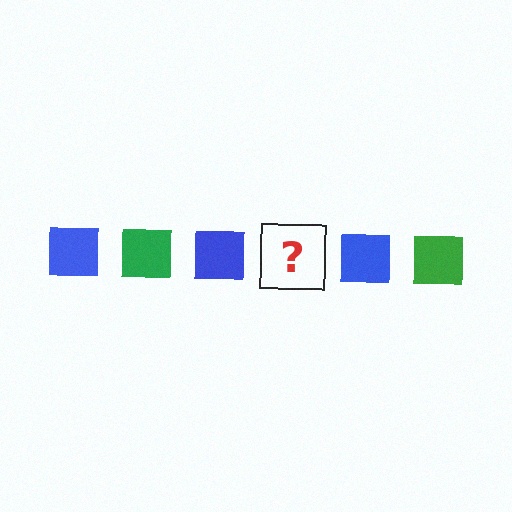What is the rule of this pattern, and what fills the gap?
The rule is that the pattern cycles through blue, green squares. The gap should be filled with a green square.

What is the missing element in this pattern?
The missing element is a green square.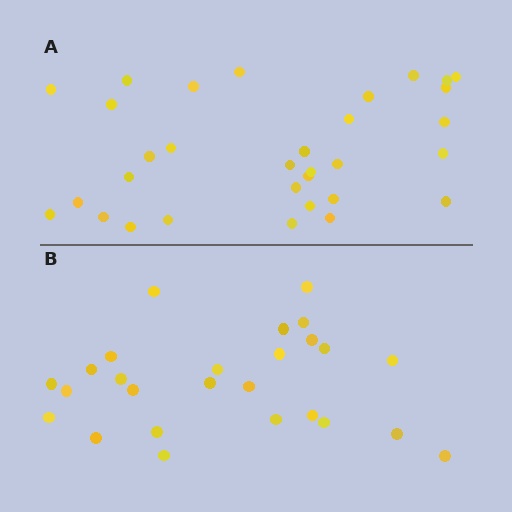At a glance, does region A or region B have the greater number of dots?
Region A (the top region) has more dots.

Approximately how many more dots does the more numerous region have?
Region A has about 6 more dots than region B.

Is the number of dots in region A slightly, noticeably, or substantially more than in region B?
Region A has only slightly more — the two regions are fairly close. The ratio is roughly 1.2 to 1.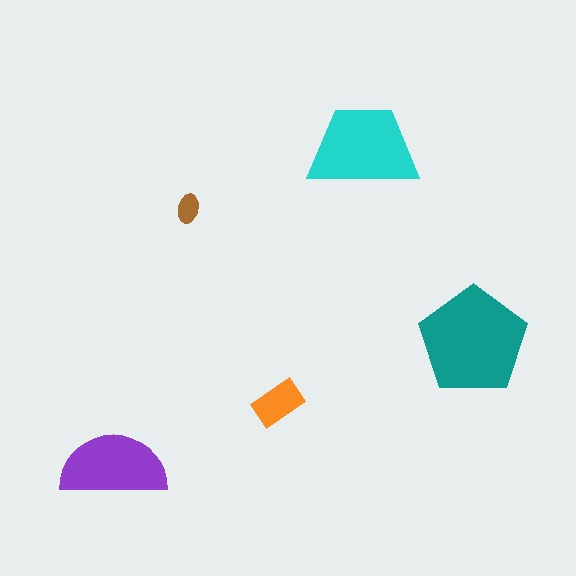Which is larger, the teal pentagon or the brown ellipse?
The teal pentagon.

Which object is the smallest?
The brown ellipse.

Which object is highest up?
The cyan trapezoid is topmost.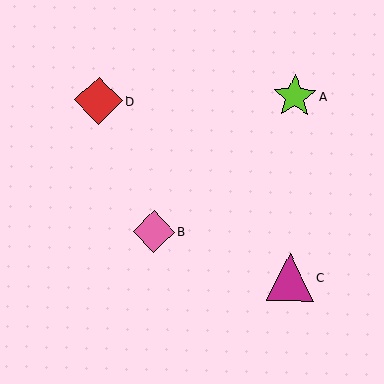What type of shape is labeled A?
Shape A is a lime star.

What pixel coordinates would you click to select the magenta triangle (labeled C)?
Click at (290, 277) to select the magenta triangle C.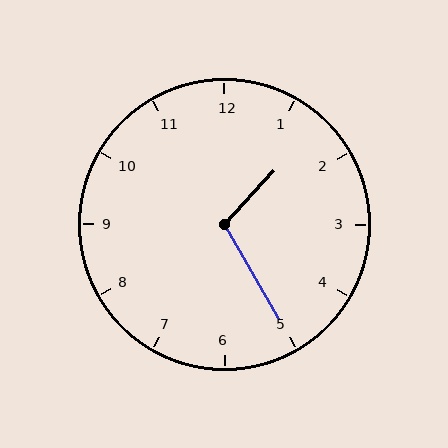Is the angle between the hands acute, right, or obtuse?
It is obtuse.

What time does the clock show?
1:25.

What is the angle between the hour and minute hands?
Approximately 108 degrees.